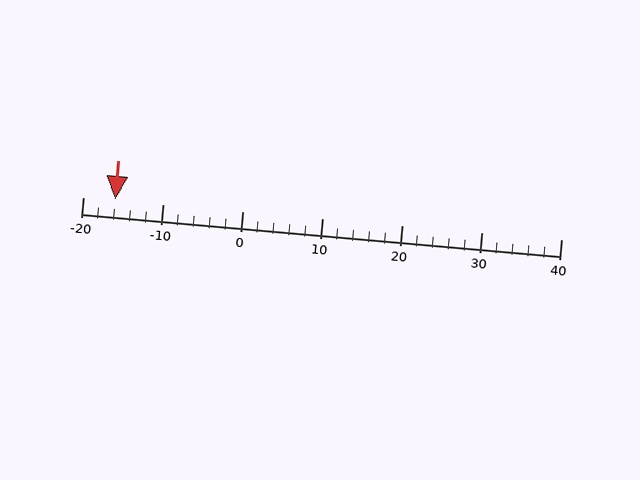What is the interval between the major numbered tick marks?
The major tick marks are spaced 10 units apart.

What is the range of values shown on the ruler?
The ruler shows values from -20 to 40.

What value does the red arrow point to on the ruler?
The red arrow points to approximately -16.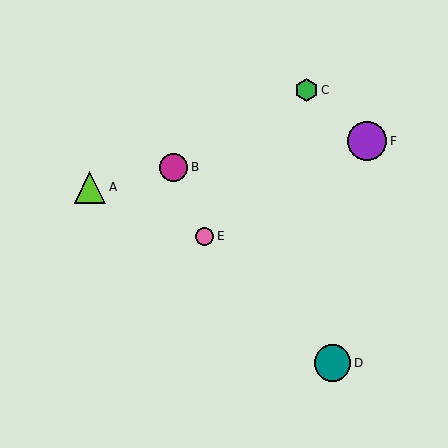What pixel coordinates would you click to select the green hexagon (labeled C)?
Click at (307, 90) to select the green hexagon C.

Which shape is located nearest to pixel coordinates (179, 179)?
The magenta circle (labeled B) at (173, 167) is nearest to that location.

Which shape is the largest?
The purple circle (labeled F) is the largest.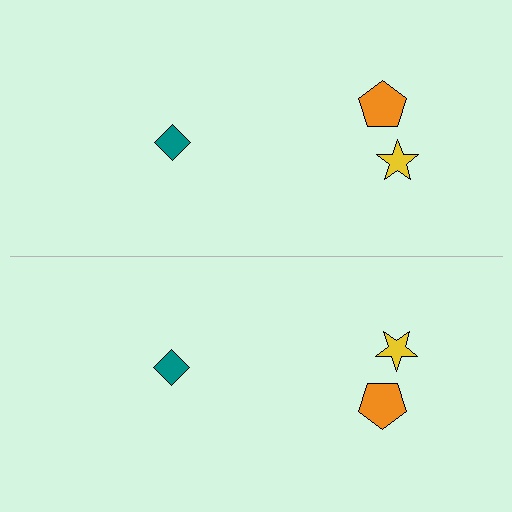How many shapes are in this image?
There are 6 shapes in this image.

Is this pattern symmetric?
Yes, this pattern has bilateral (reflection) symmetry.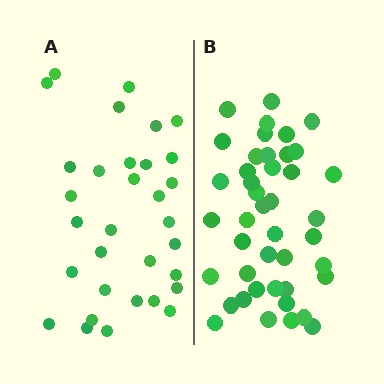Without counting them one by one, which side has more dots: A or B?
Region B (the right region) has more dots.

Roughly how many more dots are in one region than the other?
Region B has roughly 12 or so more dots than region A.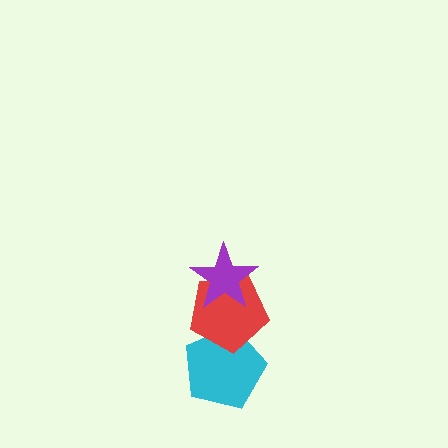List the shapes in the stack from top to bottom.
From top to bottom: the purple star, the red pentagon, the cyan pentagon.